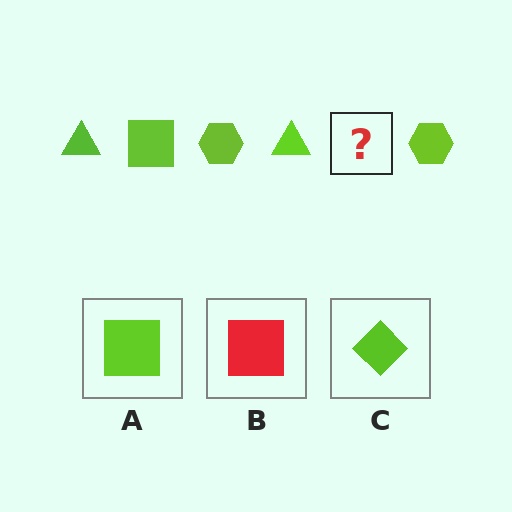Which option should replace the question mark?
Option A.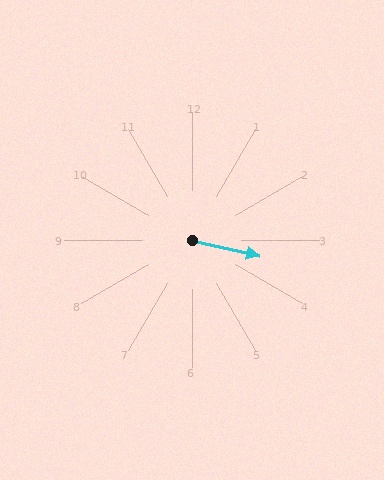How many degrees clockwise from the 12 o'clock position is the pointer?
Approximately 103 degrees.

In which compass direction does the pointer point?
East.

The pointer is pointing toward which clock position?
Roughly 3 o'clock.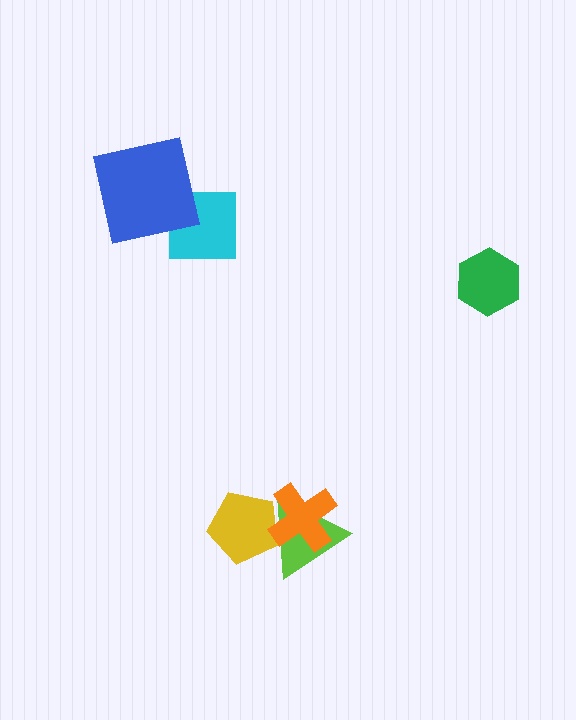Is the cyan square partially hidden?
Yes, it is partially covered by another shape.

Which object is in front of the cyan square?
The blue square is in front of the cyan square.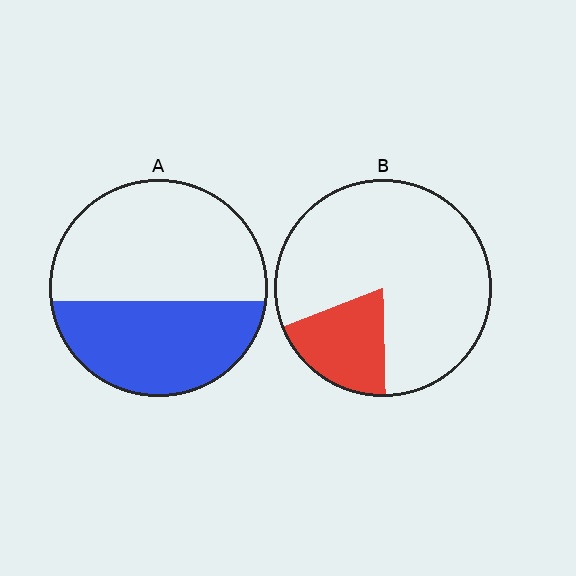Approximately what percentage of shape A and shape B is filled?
A is approximately 40% and B is approximately 20%.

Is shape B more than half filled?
No.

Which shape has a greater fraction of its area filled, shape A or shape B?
Shape A.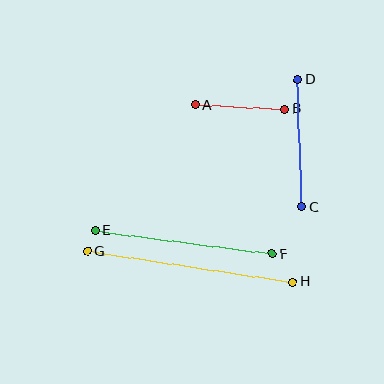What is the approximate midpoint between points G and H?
The midpoint is at approximately (190, 267) pixels.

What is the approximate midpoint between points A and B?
The midpoint is at approximately (240, 107) pixels.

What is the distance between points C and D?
The distance is approximately 127 pixels.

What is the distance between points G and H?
The distance is approximately 208 pixels.